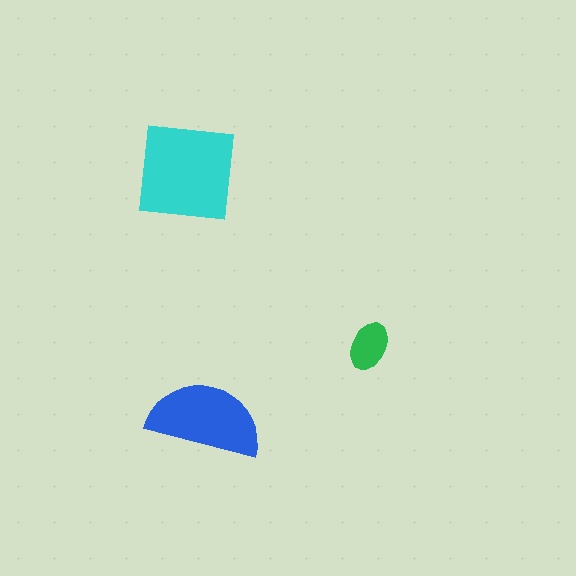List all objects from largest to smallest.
The cyan square, the blue semicircle, the green ellipse.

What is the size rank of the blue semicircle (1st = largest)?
2nd.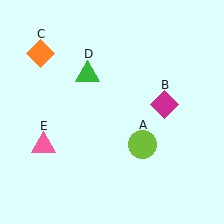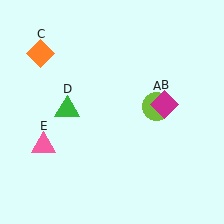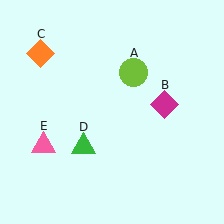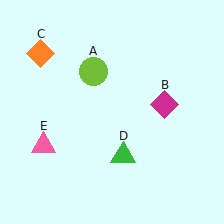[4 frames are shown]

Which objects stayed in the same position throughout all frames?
Magenta diamond (object B) and orange diamond (object C) and pink triangle (object E) remained stationary.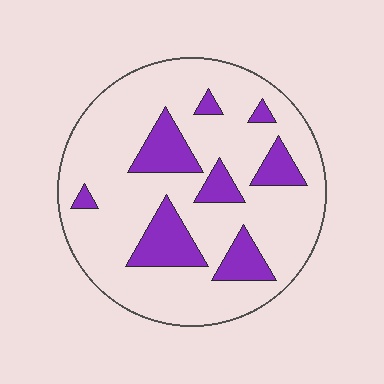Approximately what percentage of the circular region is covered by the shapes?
Approximately 20%.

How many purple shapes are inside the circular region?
8.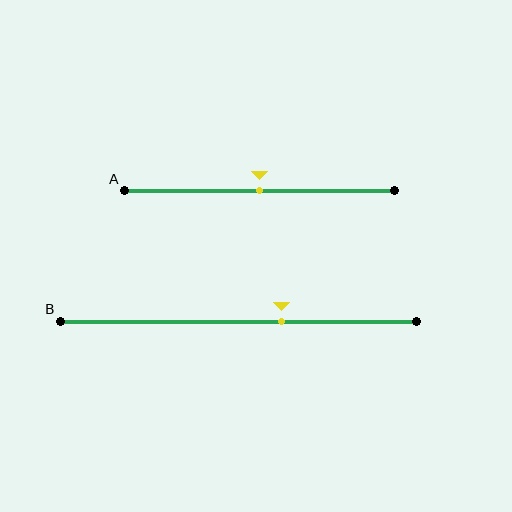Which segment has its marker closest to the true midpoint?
Segment A has its marker closest to the true midpoint.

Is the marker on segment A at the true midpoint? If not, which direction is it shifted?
Yes, the marker on segment A is at the true midpoint.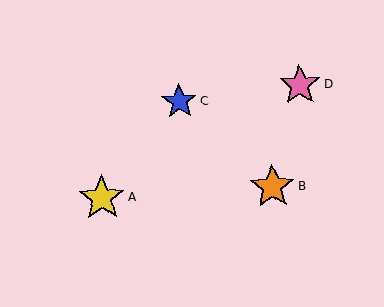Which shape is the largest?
The yellow star (labeled A) is the largest.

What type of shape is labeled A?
Shape A is a yellow star.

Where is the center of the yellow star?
The center of the yellow star is at (102, 198).